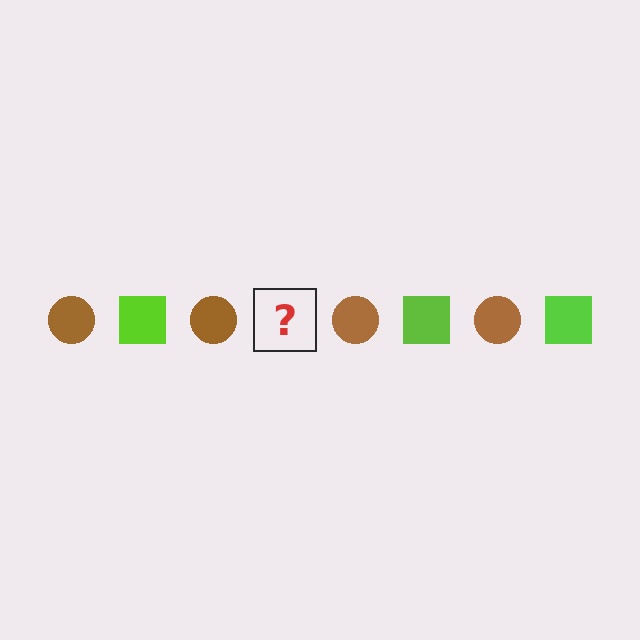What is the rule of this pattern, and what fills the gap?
The rule is that the pattern alternates between brown circle and lime square. The gap should be filled with a lime square.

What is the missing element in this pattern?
The missing element is a lime square.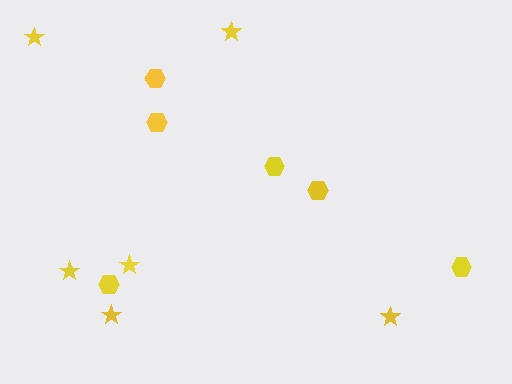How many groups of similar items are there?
There are 2 groups: one group of hexagons (6) and one group of stars (6).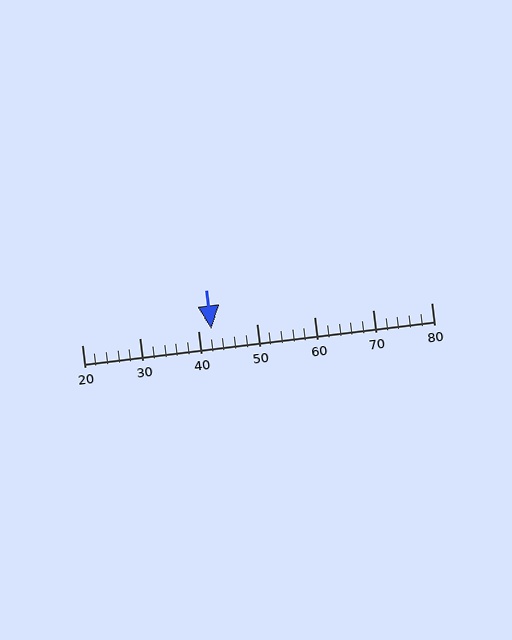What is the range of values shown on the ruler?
The ruler shows values from 20 to 80.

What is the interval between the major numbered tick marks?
The major tick marks are spaced 10 units apart.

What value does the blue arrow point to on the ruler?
The blue arrow points to approximately 42.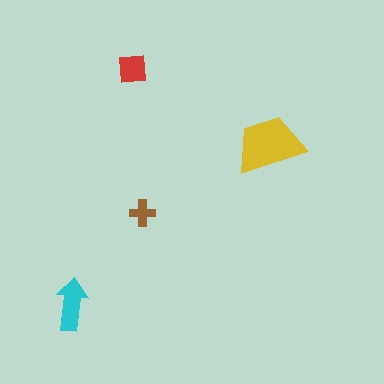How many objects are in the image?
There are 4 objects in the image.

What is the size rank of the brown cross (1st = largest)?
4th.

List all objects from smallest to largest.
The brown cross, the red square, the cyan arrow, the yellow trapezoid.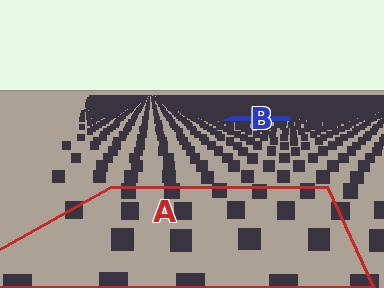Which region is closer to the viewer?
Region A is closer. The texture elements there are larger and more spread out.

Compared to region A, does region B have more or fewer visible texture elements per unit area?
Region B has more texture elements per unit area — they are packed more densely because it is farther away.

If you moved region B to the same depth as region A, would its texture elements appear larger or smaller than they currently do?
They would appear larger. At a closer depth, the same texture elements are projected at a bigger on-screen size.